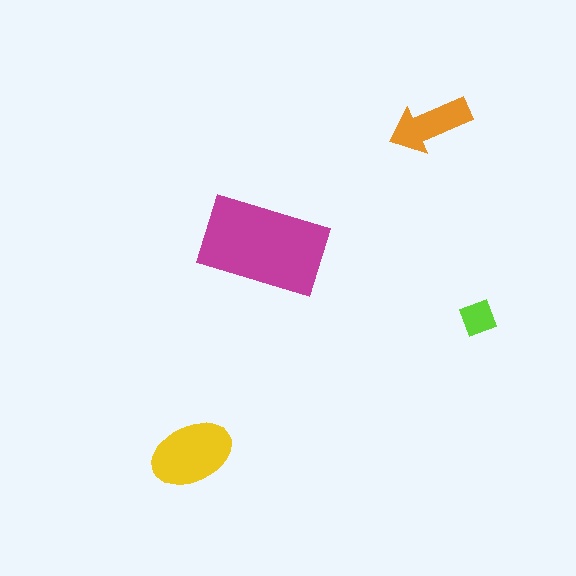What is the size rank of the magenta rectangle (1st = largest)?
1st.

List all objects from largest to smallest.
The magenta rectangle, the yellow ellipse, the orange arrow, the lime diamond.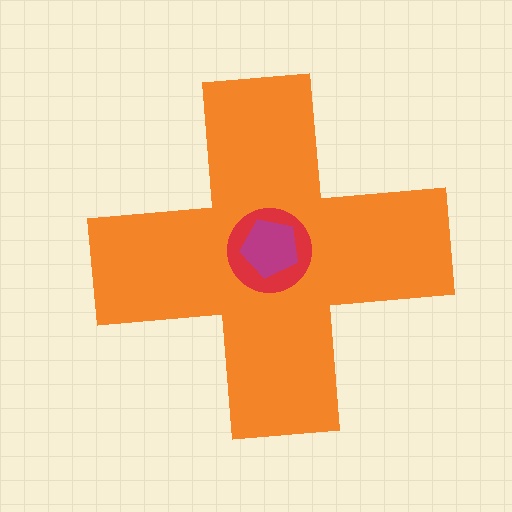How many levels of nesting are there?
3.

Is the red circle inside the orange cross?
Yes.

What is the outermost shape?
The orange cross.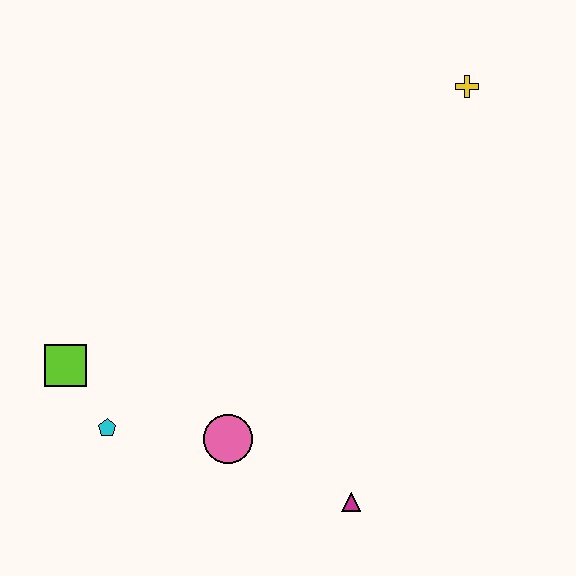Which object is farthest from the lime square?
The yellow cross is farthest from the lime square.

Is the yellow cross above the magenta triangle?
Yes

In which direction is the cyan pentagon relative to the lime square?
The cyan pentagon is below the lime square.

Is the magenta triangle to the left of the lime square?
No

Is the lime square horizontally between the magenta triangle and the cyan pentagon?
No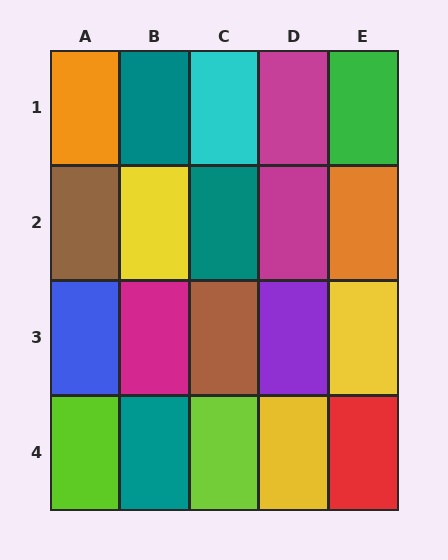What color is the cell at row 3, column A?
Blue.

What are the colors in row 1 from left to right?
Orange, teal, cyan, magenta, green.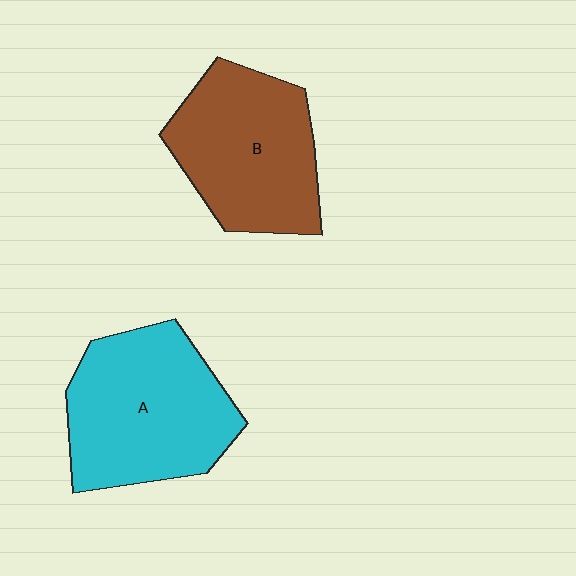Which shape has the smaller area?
Shape B (brown).